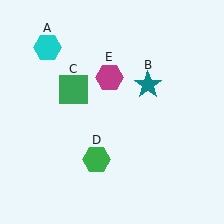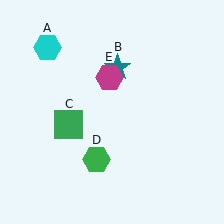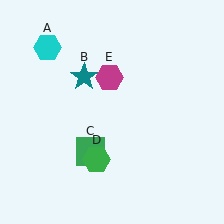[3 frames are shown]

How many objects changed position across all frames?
2 objects changed position: teal star (object B), green square (object C).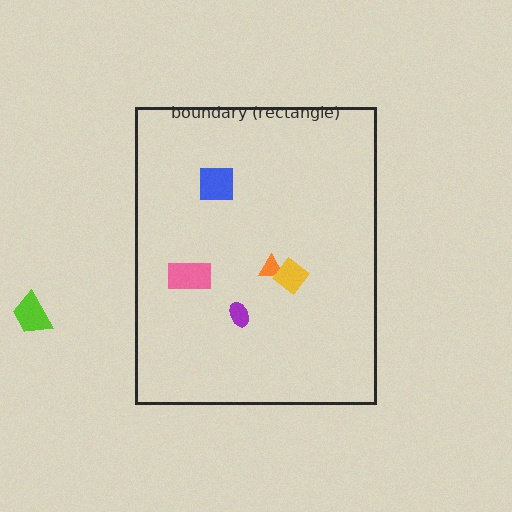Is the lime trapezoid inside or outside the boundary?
Outside.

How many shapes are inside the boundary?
5 inside, 1 outside.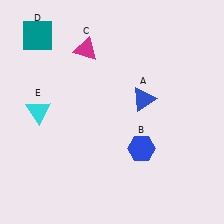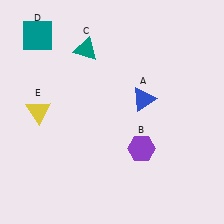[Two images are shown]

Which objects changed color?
B changed from blue to purple. C changed from magenta to teal. E changed from cyan to yellow.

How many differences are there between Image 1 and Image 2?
There are 3 differences between the two images.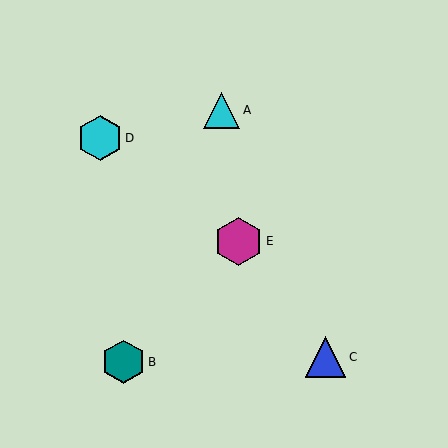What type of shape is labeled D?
Shape D is a cyan hexagon.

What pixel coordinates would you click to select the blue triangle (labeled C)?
Click at (326, 357) to select the blue triangle C.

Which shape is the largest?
The magenta hexagon (labeled E) is the largest.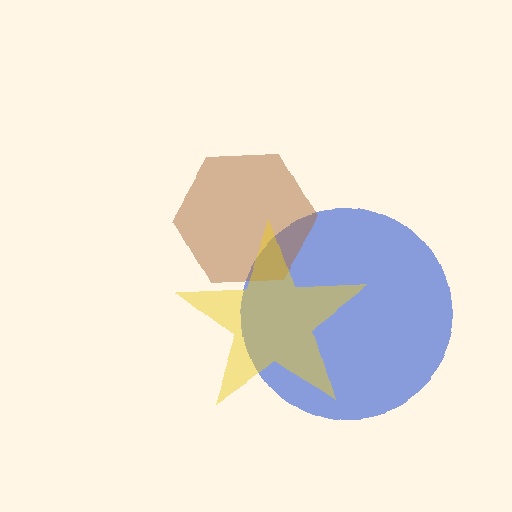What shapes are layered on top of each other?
The layered shapes are: a blue circle, a brown hexagon, a yellow star.